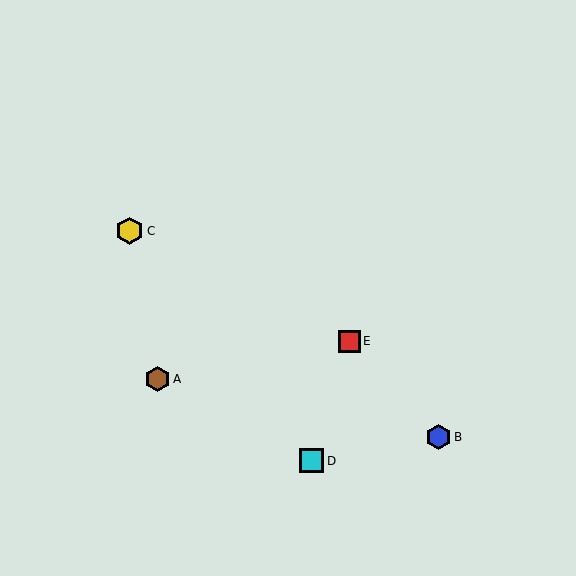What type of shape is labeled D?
Shape D is a cyan square.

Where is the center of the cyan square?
The center of the cyan square is at (312, 461).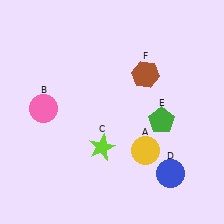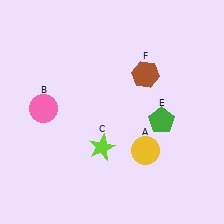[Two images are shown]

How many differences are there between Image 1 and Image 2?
There is 1 difference between the two images.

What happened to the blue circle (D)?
The blue circle (D) was removed in Image 2. It was in the bottom-right area of Image 1.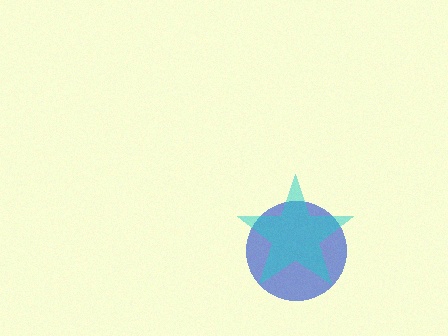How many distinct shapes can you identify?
There are 2 distinct shapes: a blue circle, a cyan star.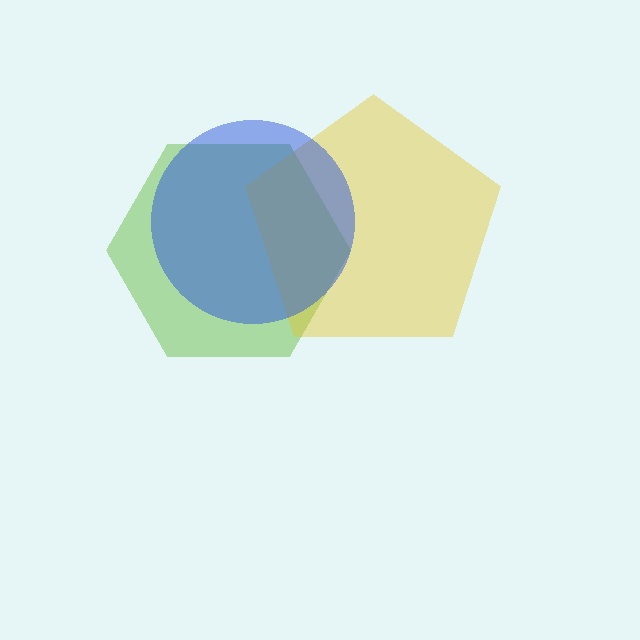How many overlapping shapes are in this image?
There are 3 overlapping shapes in the image.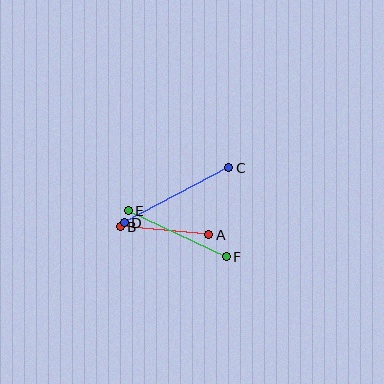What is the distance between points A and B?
The distance is approximately 89 pixels.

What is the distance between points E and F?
The distance is approximately 108 pixels.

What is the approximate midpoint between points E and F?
The midpoint is at approximately (177, 234) pixels.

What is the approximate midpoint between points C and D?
The midpoint is at approximately (176, 195) pixels.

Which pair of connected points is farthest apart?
Points C and D are farthest apart.